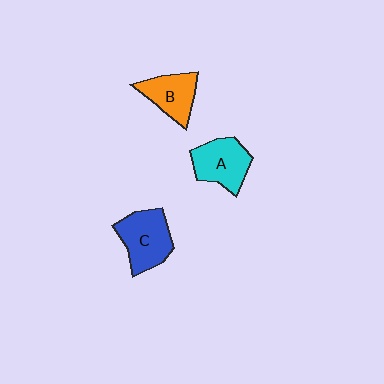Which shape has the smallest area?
Shape B (orange).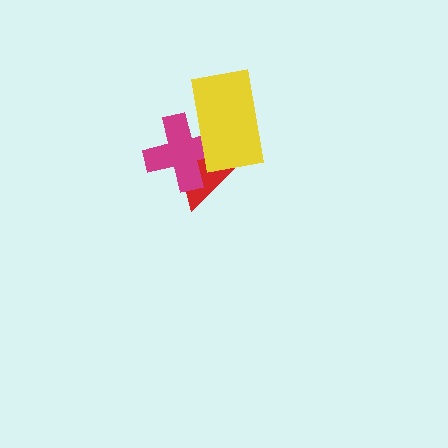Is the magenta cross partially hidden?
Yes, it is partially covered by another shape.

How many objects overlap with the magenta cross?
2 objects overlap with the magenta cross.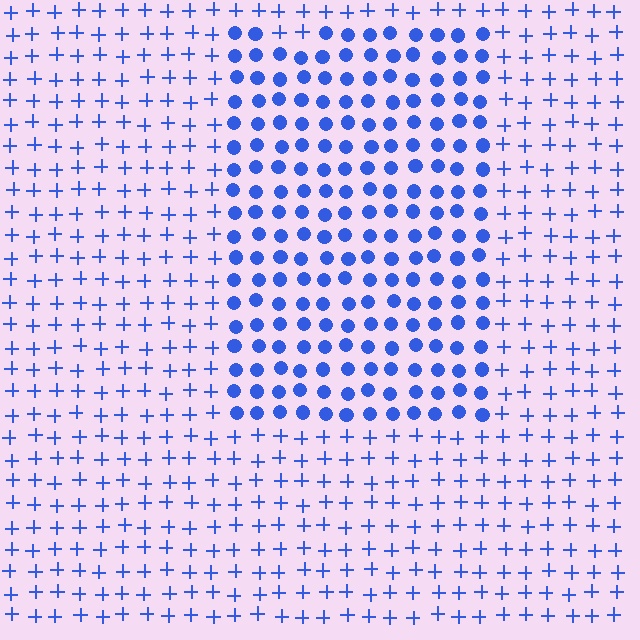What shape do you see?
I see a rectangle.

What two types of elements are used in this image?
The image uses circles inside the rectangle region and plus signs outside it.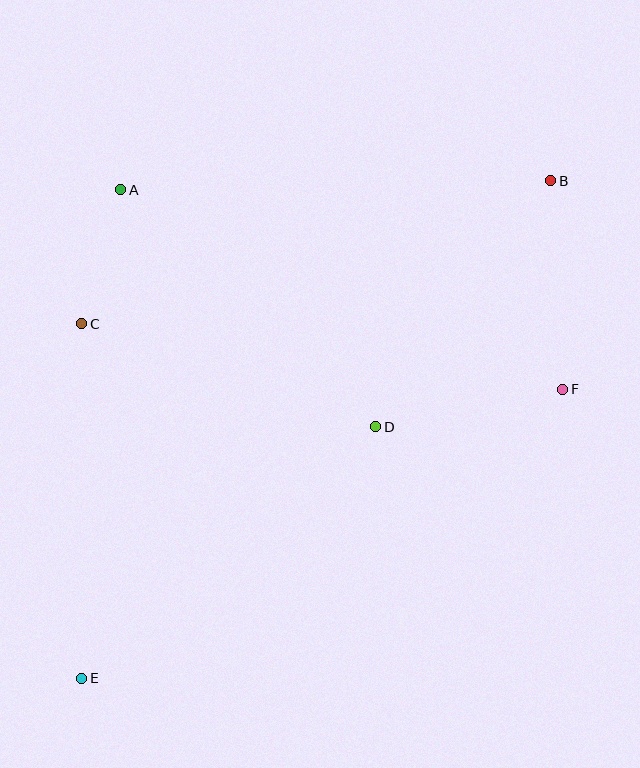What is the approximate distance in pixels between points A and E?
The distance between A and E is approximately 490 pixels.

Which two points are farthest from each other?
Points B and E are farthest from each other.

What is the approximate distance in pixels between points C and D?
The distance between C and D is approximately 311 pixels.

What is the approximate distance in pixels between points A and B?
The distance between A and B is approximately 430 pixels.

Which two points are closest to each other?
Points A and C are closest to each other.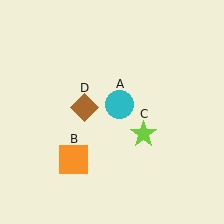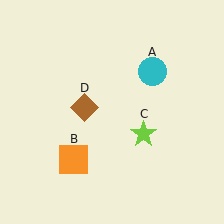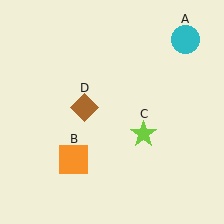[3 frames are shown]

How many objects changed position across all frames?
1 object changed position: cyan circle (object A).